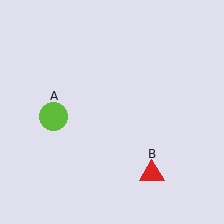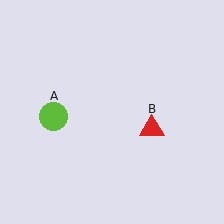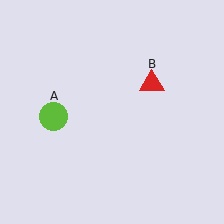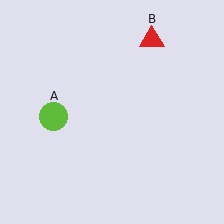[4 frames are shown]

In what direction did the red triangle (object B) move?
The red triangle (object B) moved up.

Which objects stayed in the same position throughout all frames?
Lime circle (object A) remained stationary.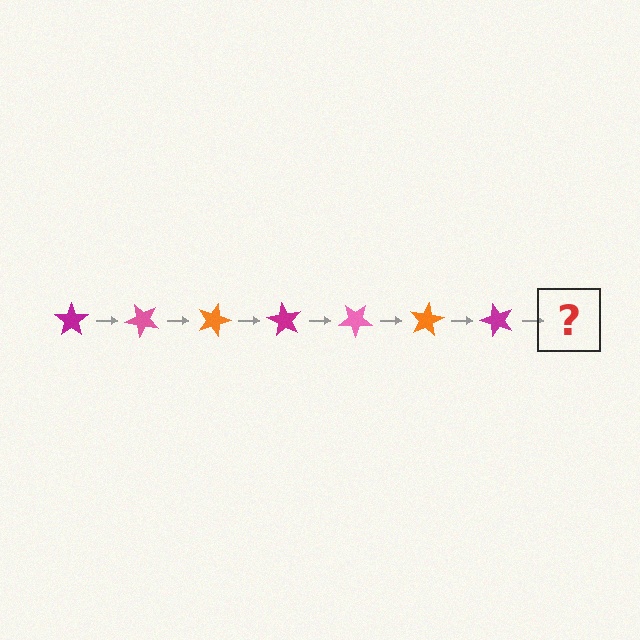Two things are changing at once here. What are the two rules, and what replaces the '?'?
The two rules are that it rotates 45 degrees each step and the color cycles through magenta, pink, and orange. The '?' should be a pink star, rotated 315 degrees from the start.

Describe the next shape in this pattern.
It should be a pink star, rotated 315 degrees from the start.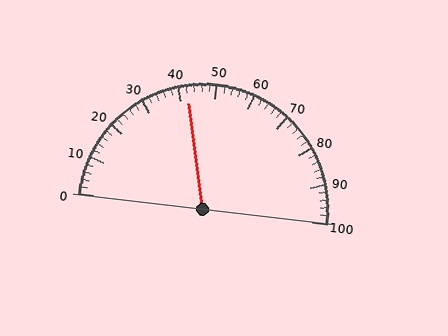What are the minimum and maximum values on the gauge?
The gauge ranges from 0 to 100.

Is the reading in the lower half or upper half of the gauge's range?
The reading is in the lower half of the range (0 to 100).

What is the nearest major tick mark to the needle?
The nearest major tick mark is 40.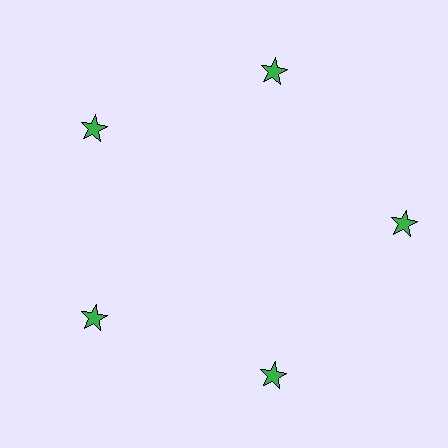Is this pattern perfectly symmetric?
No. The 5 green stars are arranged in a ring, but one element near the 3 o'clock position is pushed outward from the center, breaking the 5-fold rotational symmetry.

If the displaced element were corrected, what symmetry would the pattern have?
It would have 5-fold rotational symmetry — the pattern would map onto itself every 72 degrees.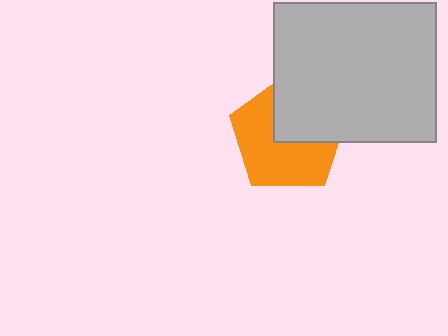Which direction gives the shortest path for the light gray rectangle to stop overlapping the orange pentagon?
Moving toward the upper-right gives the shortest separation.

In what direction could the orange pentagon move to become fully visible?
The orange pentagon could move toward the lower-left. That would shift it out from behind the light gray rectangle entirely.